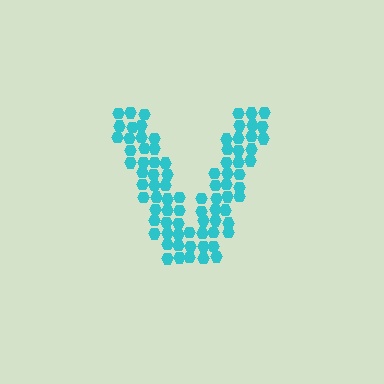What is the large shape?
The large shape is the letter V.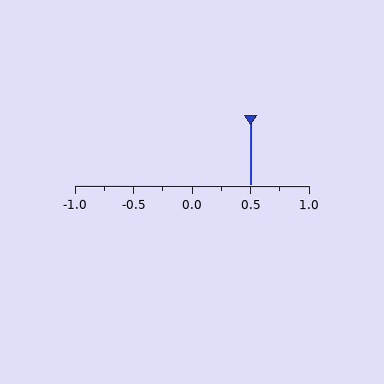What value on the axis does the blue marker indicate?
The marker indicates approximately 0.5.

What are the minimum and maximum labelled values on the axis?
The axis runs from -1.0 to 1.0.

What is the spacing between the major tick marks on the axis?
The major ticks are spaced 0.5 apart.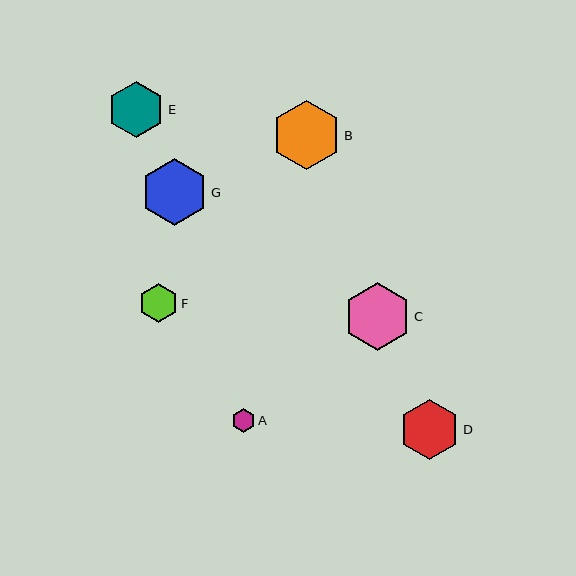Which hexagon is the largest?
Hexagon B is the largest with a size of approximately 69 pixels.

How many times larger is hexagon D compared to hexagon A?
Hexagon D is approximately 2.5 times the size of hexagon A.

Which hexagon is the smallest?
Hexagon A is the smallest with a size of approximately 24 pixels.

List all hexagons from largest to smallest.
From largest to smallest: B, C, G, D, E, F, A.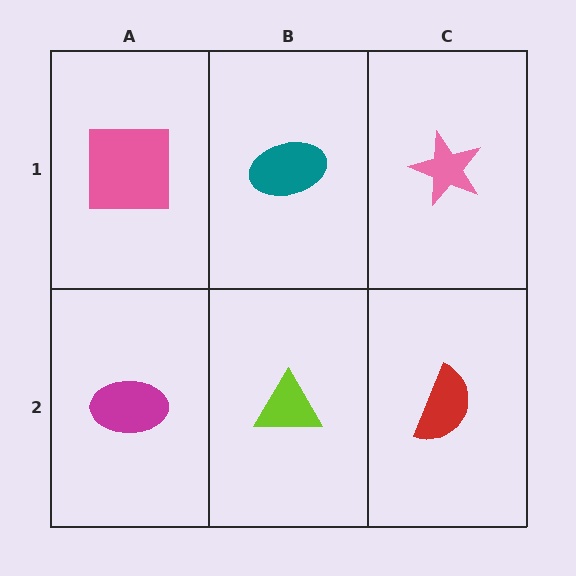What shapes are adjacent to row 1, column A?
A magenta ellipse (row 2, column A), a teal ellipse (row 1, column B).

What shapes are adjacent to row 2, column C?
A pink star (row 1, column C), a lime triangle (row 2, column B).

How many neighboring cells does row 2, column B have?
3.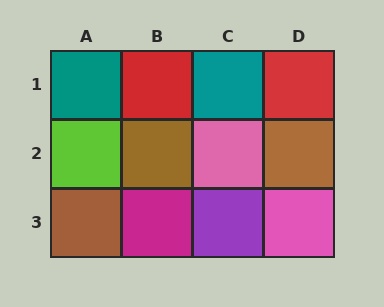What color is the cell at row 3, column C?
Purple.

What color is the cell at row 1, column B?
Red.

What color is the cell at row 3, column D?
Pink.